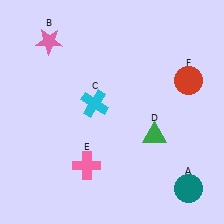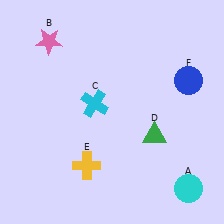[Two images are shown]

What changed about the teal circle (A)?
In Image 1, A is teal. In Image 2, it changed to cyan.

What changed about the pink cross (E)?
In Image 1, E is pink. In Image 2, it changed to yellow.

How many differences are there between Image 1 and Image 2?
There are 3 differences between the two images.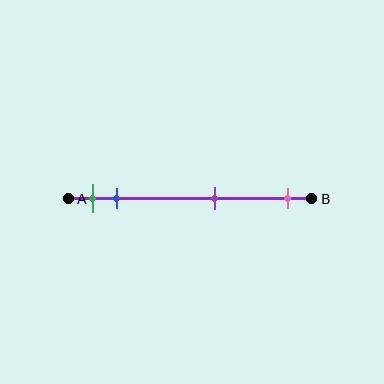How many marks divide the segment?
There are 4 marks dividing the segment.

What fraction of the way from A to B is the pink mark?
The pink mark is approximately 90% (0.9) of the way from A to B.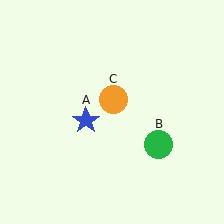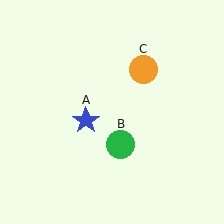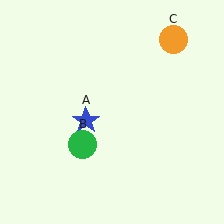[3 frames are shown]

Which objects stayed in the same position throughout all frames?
Blue star (object A) remained stationary.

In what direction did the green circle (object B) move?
The green circle (object B) moved left.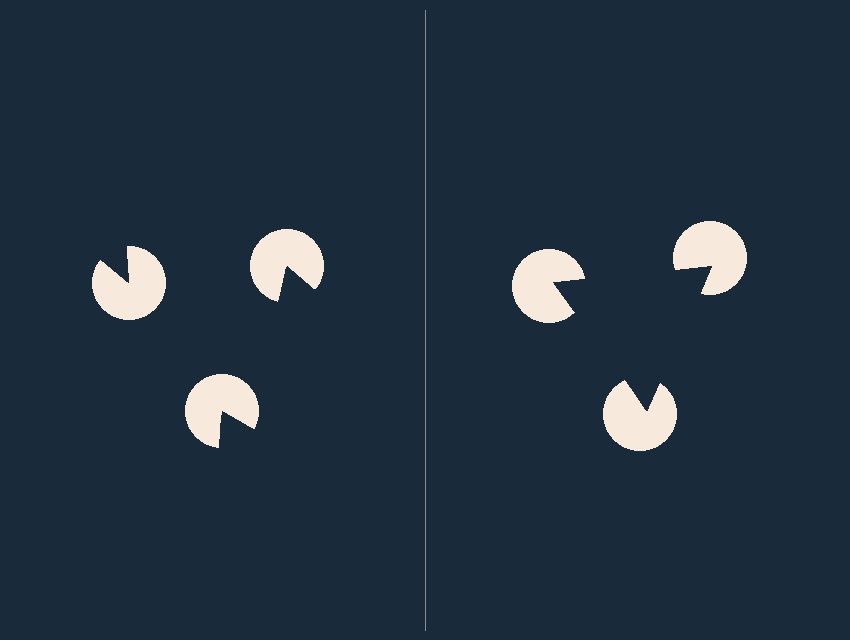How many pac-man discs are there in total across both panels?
6 — 3 on each side.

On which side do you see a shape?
An illusory triangle appears on the right side. On the left side the wedge cuts are rotated, so no coherent shape forms.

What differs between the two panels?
The pac-man discs are positioned identically on both sides; only the wedge orientations differ. On the right they align to a triangle; on the left they are misaligned.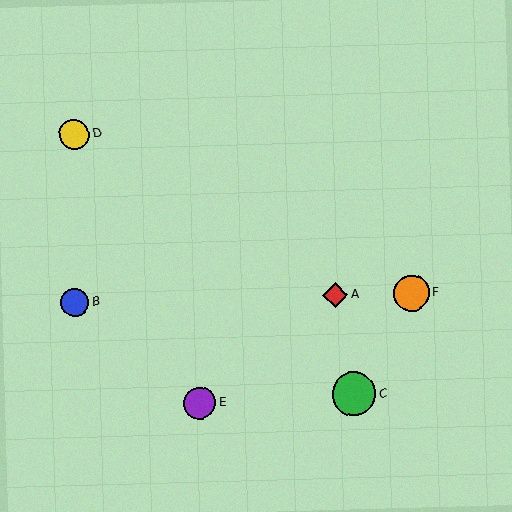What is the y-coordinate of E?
Object E is at y≈403.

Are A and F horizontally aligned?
Yes, both are at y≈295.